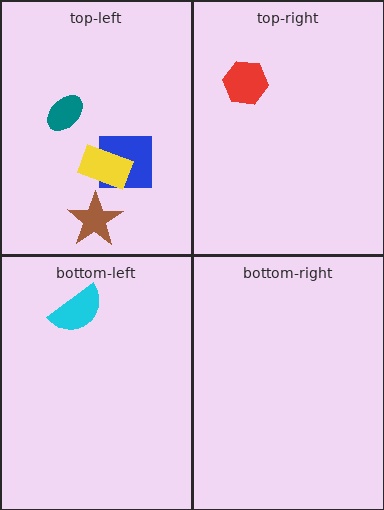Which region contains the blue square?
The top-left region.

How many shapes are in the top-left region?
4.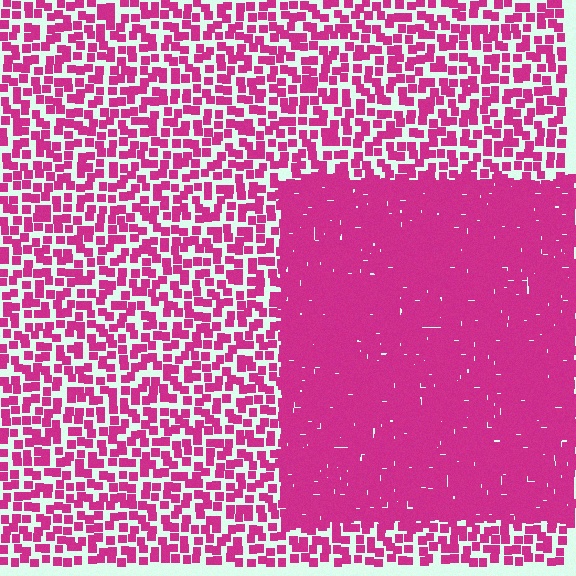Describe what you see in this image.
The image contains small magenta elements arranged at two different densities. A rectangle-shaped region is visible where the elements are more densely packed than the surrounding area.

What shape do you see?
I see a rectangle.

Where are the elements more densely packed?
The elements are more densely packed inside the rectangle boundary.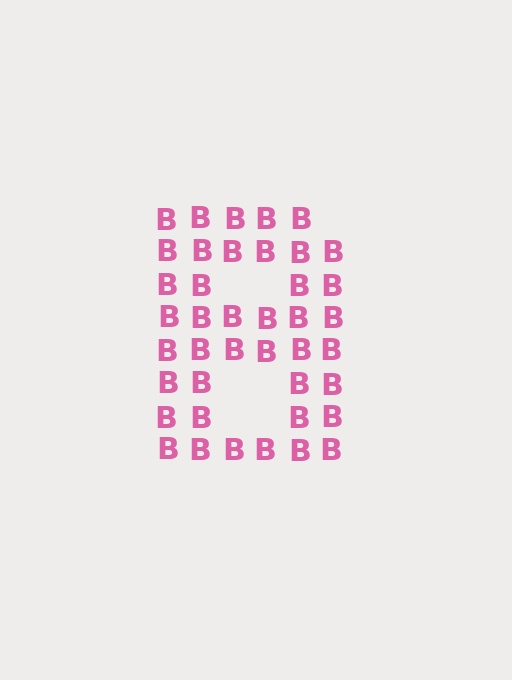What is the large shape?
The large shape is the letter B.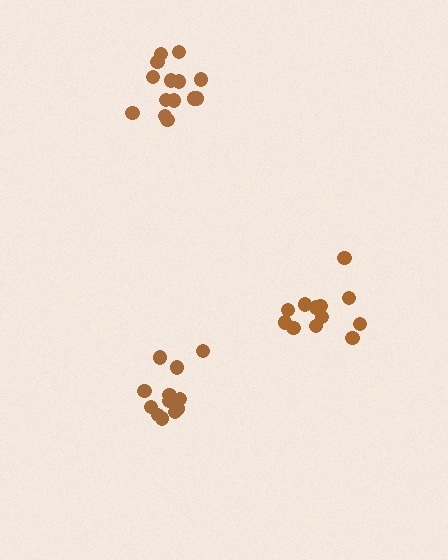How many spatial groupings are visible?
There are 3 spatial groupings.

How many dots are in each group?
Group 1: 14 dots, Group 2: 12 dots, Group 3: 12 dots (38 total).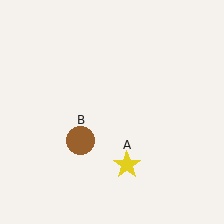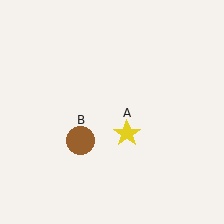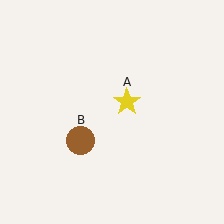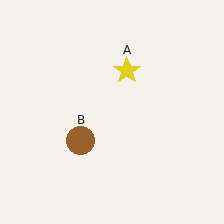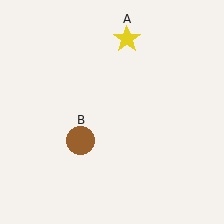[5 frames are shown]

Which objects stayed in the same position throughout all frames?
Brown circle (object B) remained stationary.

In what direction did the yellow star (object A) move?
The yellow star (object A) moved up.